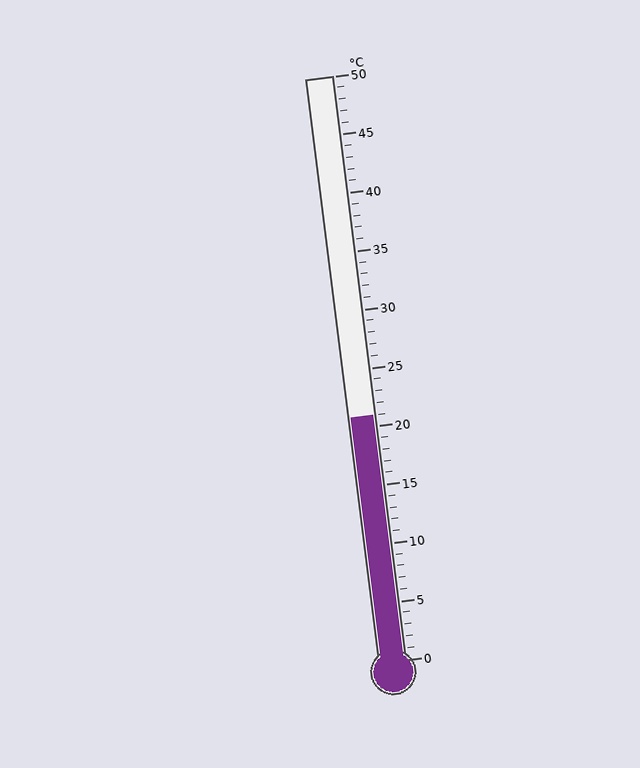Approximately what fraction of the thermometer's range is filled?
The thermometer is filled to approximately 40% of its range.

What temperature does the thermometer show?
The thermometer shows approximately 21°C.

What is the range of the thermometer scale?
The thermometer scale ranges from 0°C to 50°C.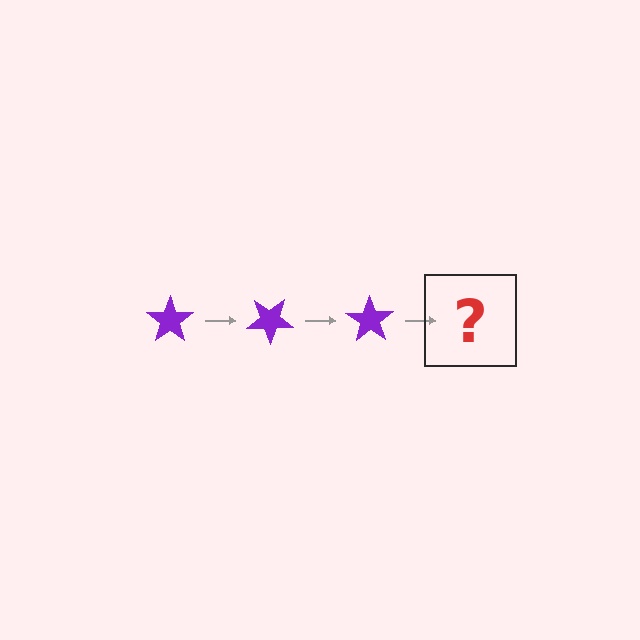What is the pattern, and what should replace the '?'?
The pattern is that the star rotates 35 degrees each step. The '?' should be a purple star rotated 105 degrees.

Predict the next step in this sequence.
The next step is a purple star rotated 105 degrees.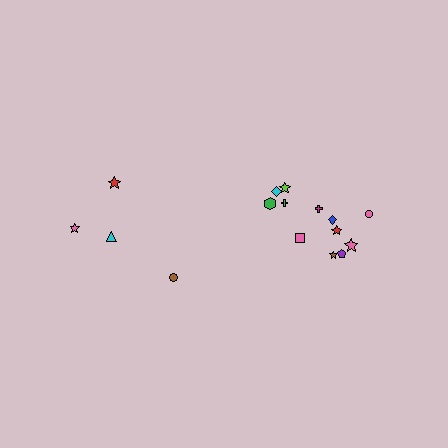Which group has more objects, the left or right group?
The right group.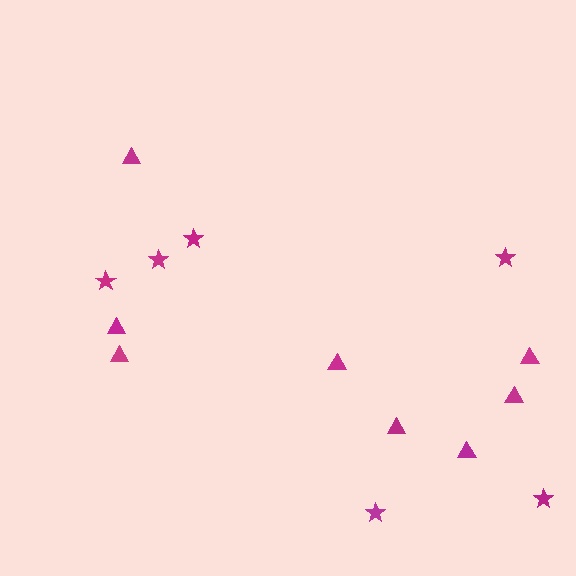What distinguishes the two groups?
There are 2 groups: one group of triangles (8) and one group of stars (6).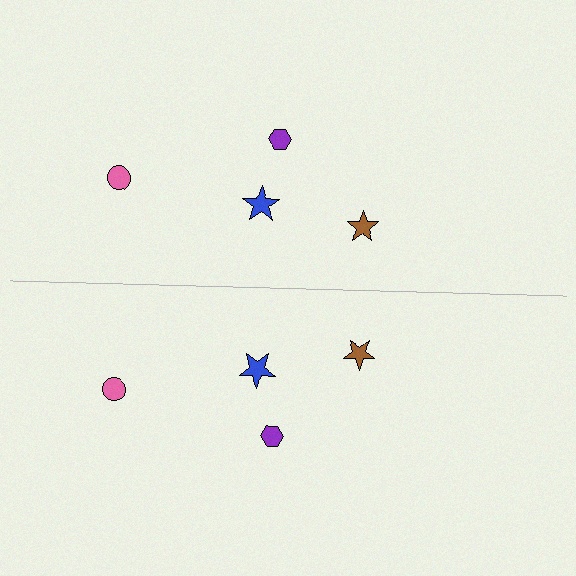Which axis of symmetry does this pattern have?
The pattern has a horizontal axis of symmetry running through the center of the image.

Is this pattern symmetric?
Yes, this pattern has bilateral (reflection) symmetry.